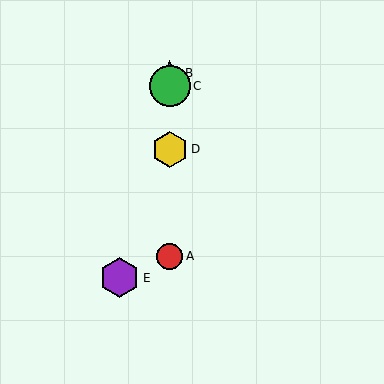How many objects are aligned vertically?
4 objects (A, B, C, D) are aligned vertically.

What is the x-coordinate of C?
Object C is at x≈170.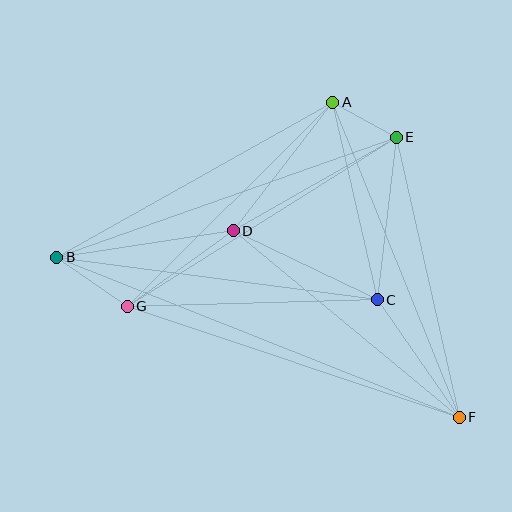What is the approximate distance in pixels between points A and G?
The distance between A and G is approximately 290 pixels.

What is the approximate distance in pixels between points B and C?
The distance between B and C is approximately 324 pixels.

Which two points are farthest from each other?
Points B and F are farthest from each other.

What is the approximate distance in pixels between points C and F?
The distance between C and F is approximately 143 pixels.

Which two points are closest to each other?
Points A and E are closest to each other.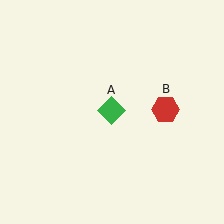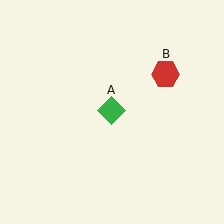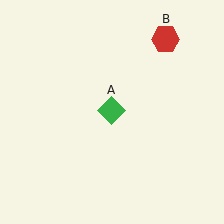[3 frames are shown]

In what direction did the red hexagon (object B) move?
The red hexagon (object B) moved up.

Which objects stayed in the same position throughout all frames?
Green diamond (object A) remained stationary.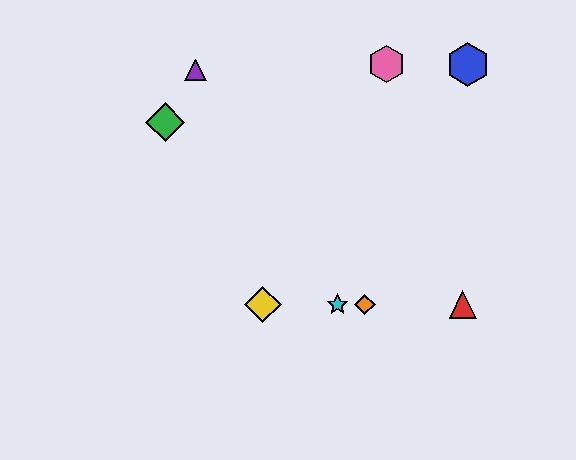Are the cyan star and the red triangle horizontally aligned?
Yes, both are at y≈305.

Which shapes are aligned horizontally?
The red triangle, the yellow diamond, the orange diamond, the cyan star are aligned horizontally.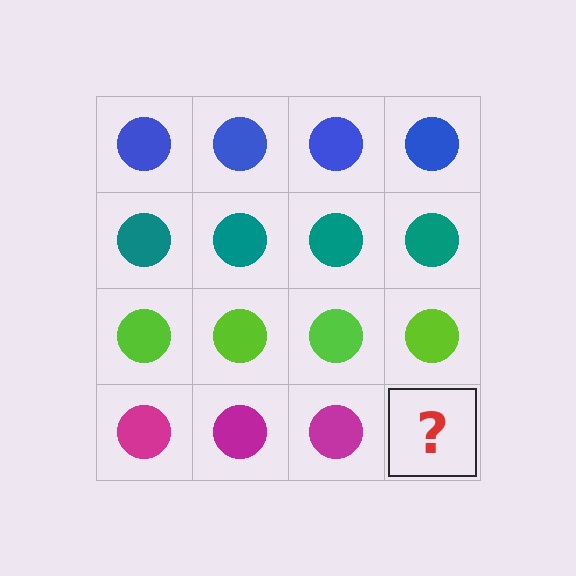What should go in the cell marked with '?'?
The missing cell should contain a magenta circle.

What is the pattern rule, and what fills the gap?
The rule is that each row has a consistent color. The gap should be filled with a magenta circle.